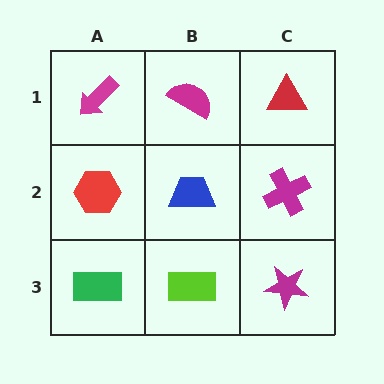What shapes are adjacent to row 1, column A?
A red hexagon (row 2, column A), a magenta semicircle (row 1, column B).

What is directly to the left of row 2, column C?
A blue trapezoid.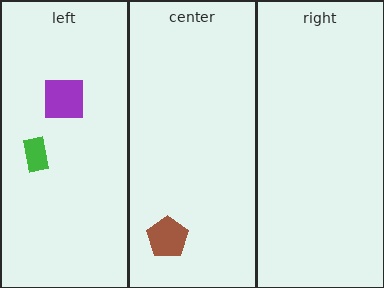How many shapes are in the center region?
1.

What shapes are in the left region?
The purple square, the green rectangle.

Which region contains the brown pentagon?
The center region.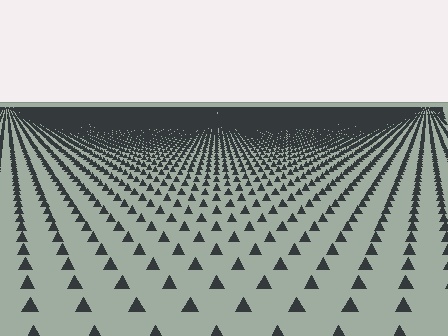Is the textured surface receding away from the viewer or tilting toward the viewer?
The surface is receding away from the viewer. Texture elements get smaller and denser toward the top.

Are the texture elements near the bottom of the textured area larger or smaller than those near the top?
Larger. Near the bottom, elements are closer to the viewer and appear at a bigger on-screen size.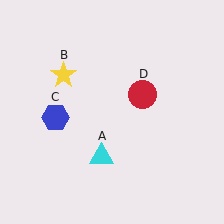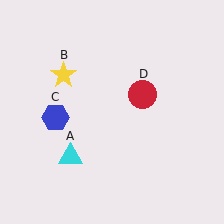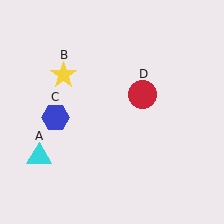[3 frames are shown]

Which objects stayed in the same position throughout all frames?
Yellow star (object B) and blue hexagon (object C) and red circle (object D) remained stationary.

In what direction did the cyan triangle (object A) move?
The cyan triangle (object A) moved left.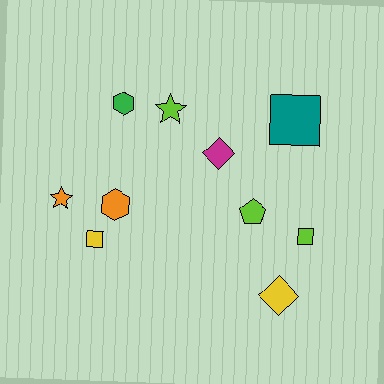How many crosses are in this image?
There are no crosses.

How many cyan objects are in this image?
There are no cyan objects.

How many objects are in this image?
There are 10 objects.